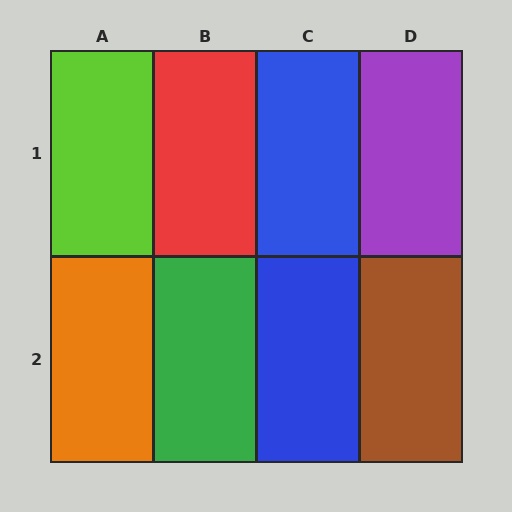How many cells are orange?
1 cell is orange.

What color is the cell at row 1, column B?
Red.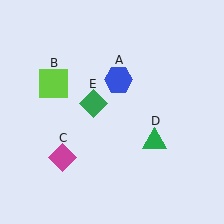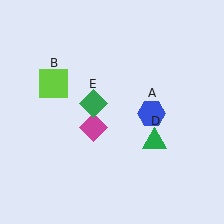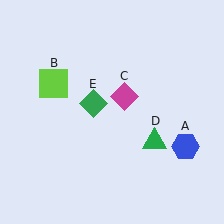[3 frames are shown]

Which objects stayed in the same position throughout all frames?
Lime square (object B) and green triangle (object D) and green diamond (object E) remained stationary.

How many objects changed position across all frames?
2 objects changed position: blue hexagon (object A), magenta diamond (object C).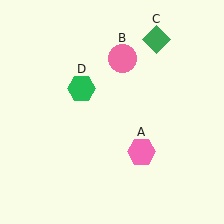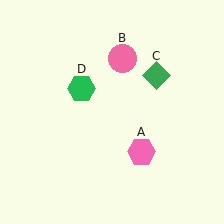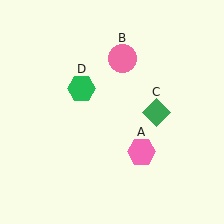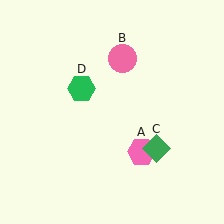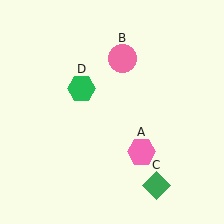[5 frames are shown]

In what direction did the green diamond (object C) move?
The green diamond (object C) moved down.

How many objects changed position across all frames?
1 object changed position: green diamond (object C).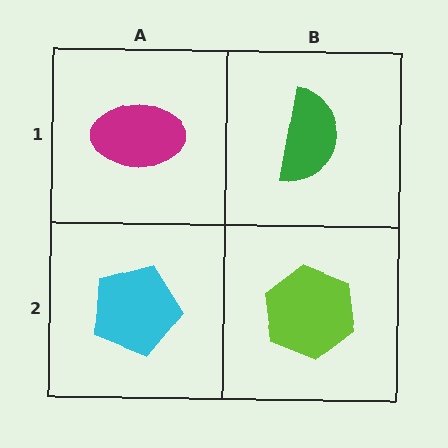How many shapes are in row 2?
2 shapes.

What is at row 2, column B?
A lime hexagon.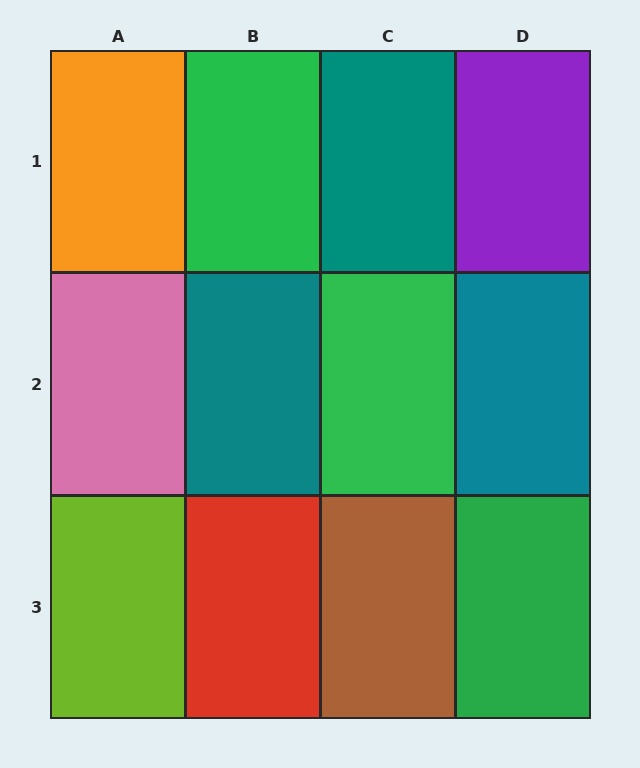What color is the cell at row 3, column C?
Brown.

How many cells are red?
1 cell is red.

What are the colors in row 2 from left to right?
Pink, teal, green, teal.